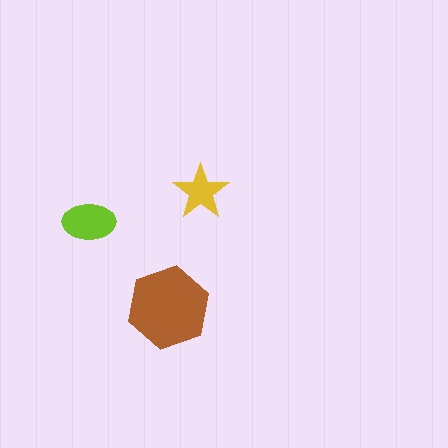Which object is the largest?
The brown hexagon.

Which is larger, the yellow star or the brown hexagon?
The brown hexagon.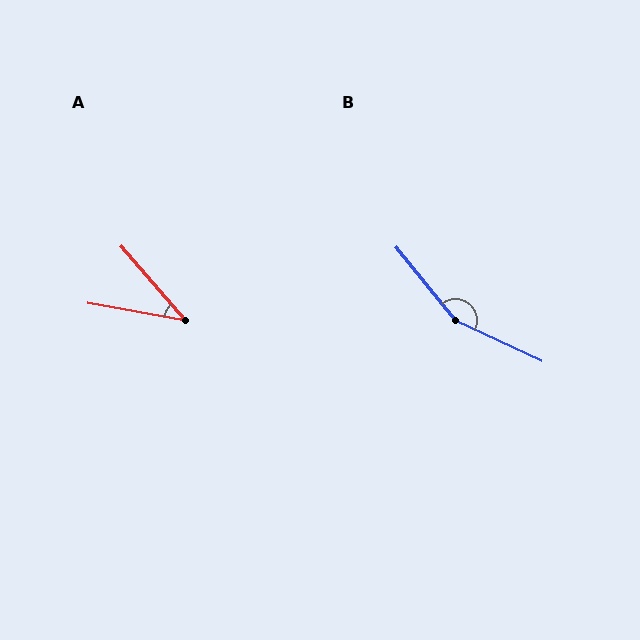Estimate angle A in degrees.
Approximately 39 degrees.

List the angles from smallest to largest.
A (39°), B (154°).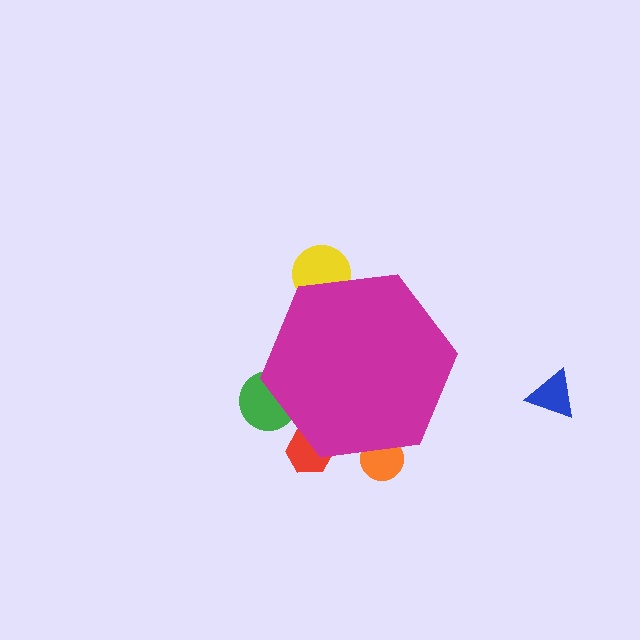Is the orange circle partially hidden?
Yes, the orange circle is partially hidden behind the magenta hexagon.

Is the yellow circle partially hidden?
Yes, the yellow circle is partially hidden behind the magenta hexagon.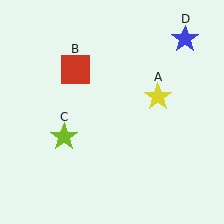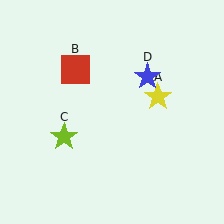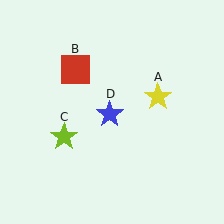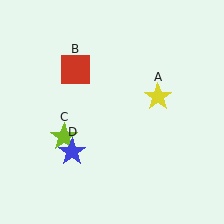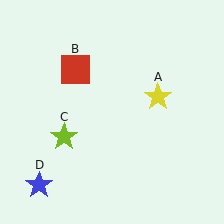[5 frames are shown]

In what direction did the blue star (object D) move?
The blue star (object D) moved down and to the left.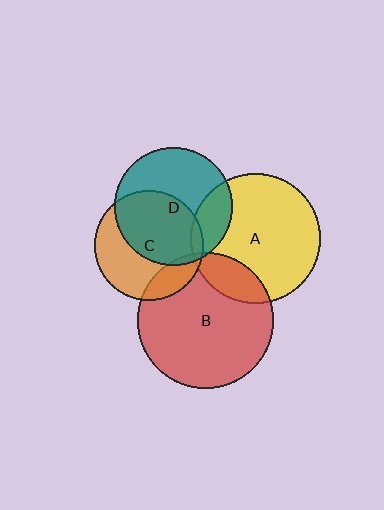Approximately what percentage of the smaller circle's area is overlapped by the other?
Approximately 5%.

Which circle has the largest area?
Circle B (red).